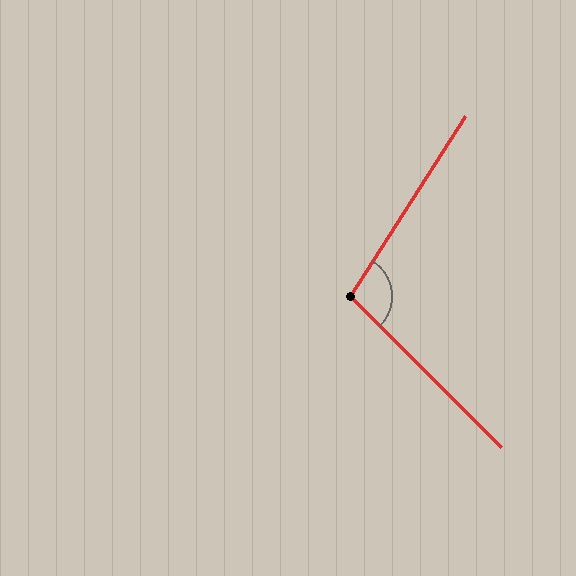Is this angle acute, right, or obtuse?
It is obtuse.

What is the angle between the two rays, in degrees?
Approximately 102 degrees.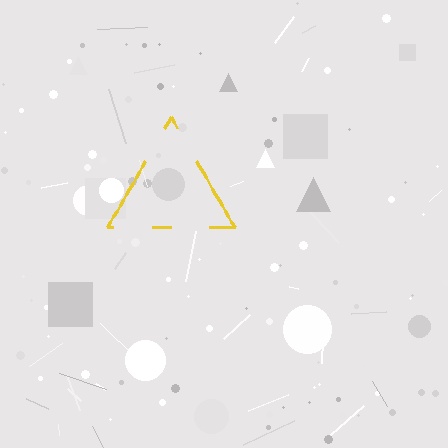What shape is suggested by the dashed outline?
The dashed outline suggests a triangle.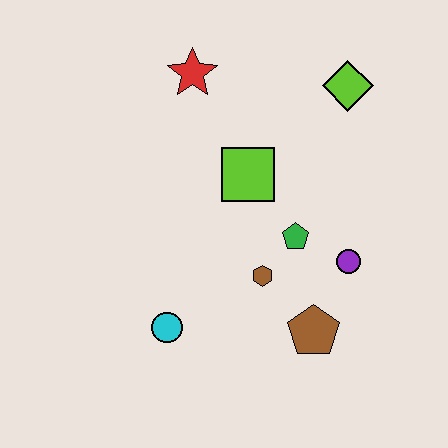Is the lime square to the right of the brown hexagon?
No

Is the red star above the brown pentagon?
Yes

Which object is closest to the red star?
The lime square is closest to the red star.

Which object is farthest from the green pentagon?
The red star is farthest from the green pentagon.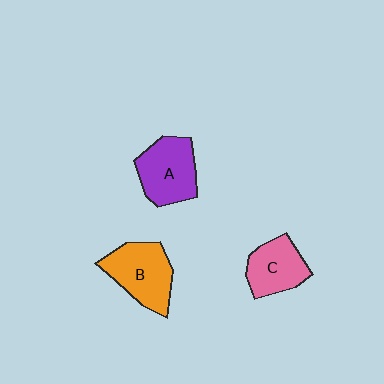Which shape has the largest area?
Shape B (orange).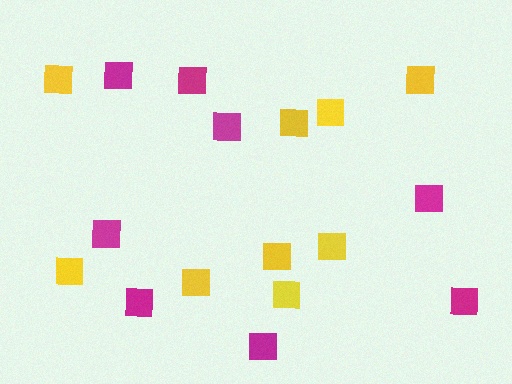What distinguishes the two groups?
There are 2 groups: one group of magenta squares (8) and one group of yellow squares (9).